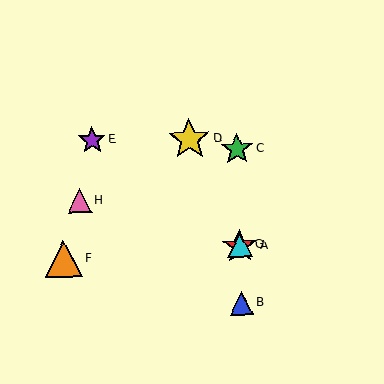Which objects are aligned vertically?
Objects A, B, C, G are aligned vertically.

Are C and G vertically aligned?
Yes, both are at x≈237.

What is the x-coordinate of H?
Object H is at x≈80.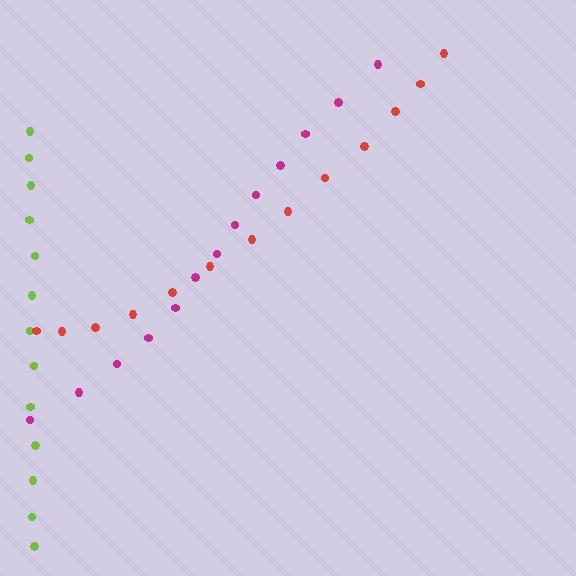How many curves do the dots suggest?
There are 3 distinct paths.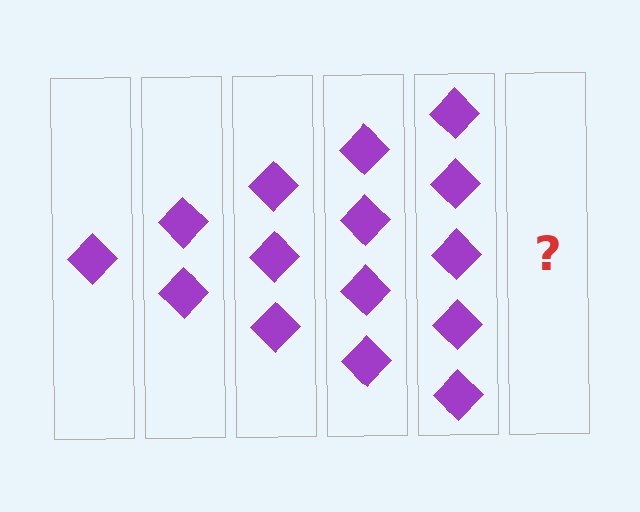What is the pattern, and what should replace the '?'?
The pattern is that each step adds one more diamond. The '?' should be 6 diamonds.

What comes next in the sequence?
The next element should be 6 diamonds.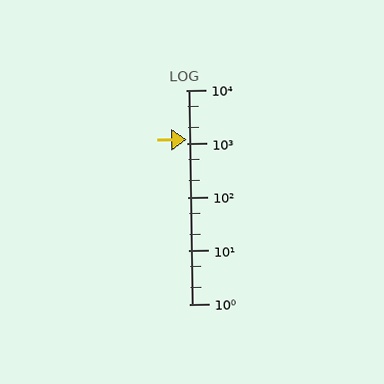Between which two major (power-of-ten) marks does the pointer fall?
The pointer is between 1000 and 10000.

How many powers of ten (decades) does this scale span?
The scale spans 4 decades, from 1 to 10000.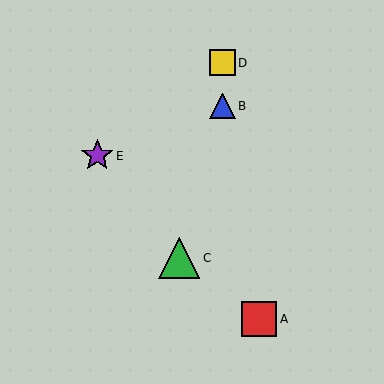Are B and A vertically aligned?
No, B is at x≈222 and A is at x≈259.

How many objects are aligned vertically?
2 objects (B, D) are aligned vertically.